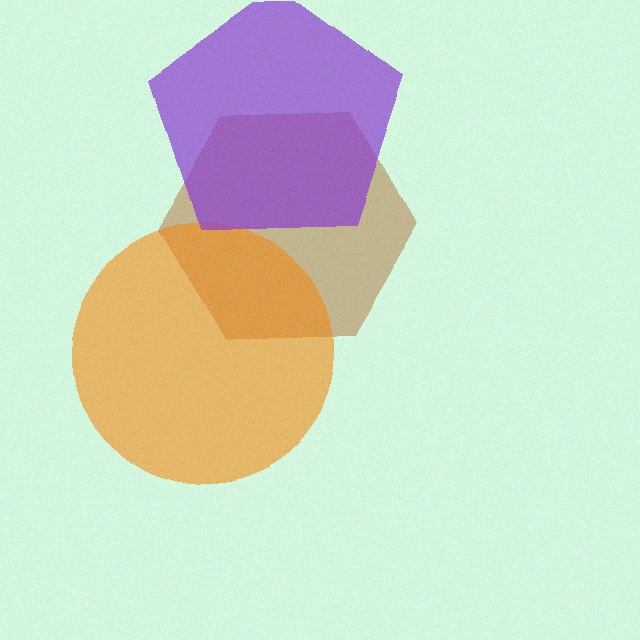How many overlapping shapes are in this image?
There are 3 overlapping shapes in the image.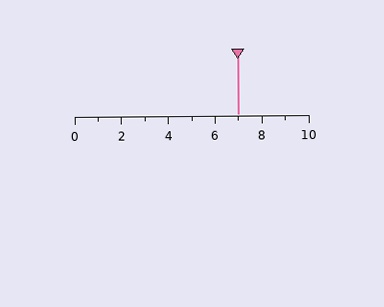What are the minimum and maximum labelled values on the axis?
The axis runs from 0 to 10.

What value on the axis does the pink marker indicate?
The marker indicates approximately 7.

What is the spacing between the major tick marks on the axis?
The major ticks are spaced 2 apart.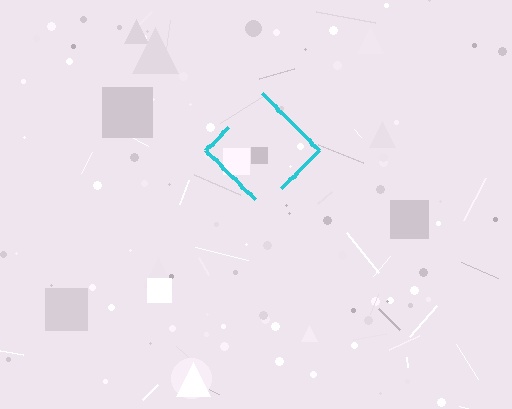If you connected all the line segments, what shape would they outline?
They would outline a diamond.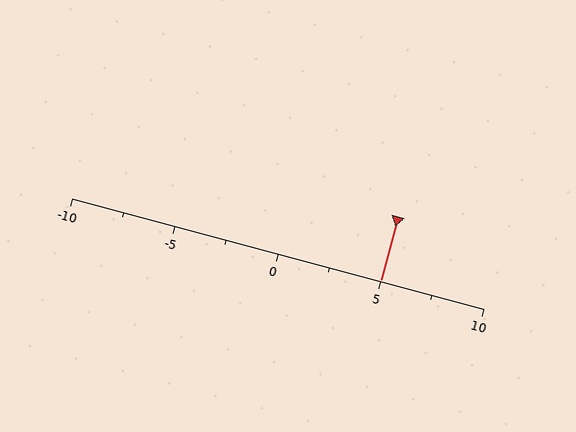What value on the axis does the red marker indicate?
The marker indicates approximately 5.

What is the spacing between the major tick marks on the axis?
The major ticks are spaced 5 apart.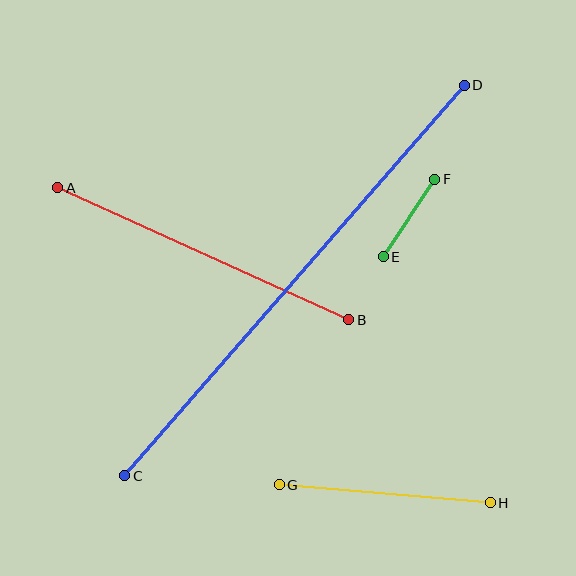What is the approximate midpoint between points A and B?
The midpoint is at approximately (203, 254) pixels.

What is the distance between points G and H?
The distance is approximately 211 pixels.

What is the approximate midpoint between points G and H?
The midpoint is at approximately (385, 494) pixels.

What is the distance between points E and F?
The distance is approximately 93 pixels.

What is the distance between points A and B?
The distance is approximately 319 pixels.